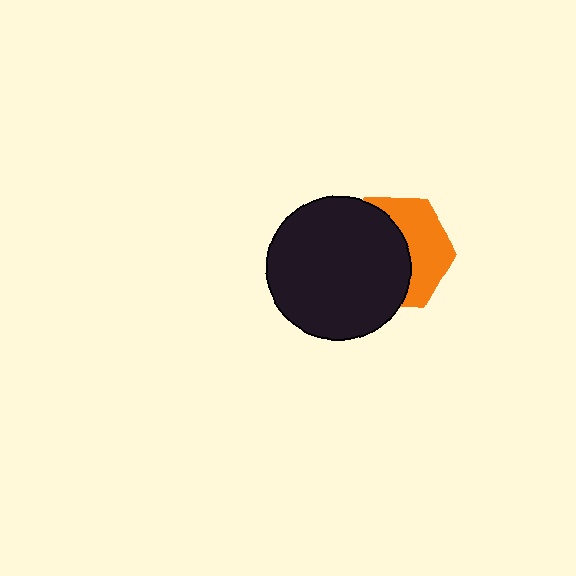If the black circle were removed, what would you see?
You would see the complete orange hexagon.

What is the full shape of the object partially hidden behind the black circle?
The partially hidden object is an orange hexagon.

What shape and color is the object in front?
The object in front is a black circle.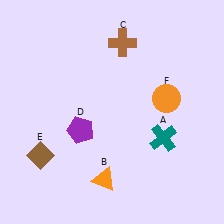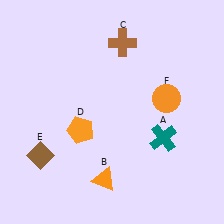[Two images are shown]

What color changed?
The pentagon (D) changed from purple in Image 1 to orange in Image 2.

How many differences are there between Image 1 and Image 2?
There is 1 difference between the two images.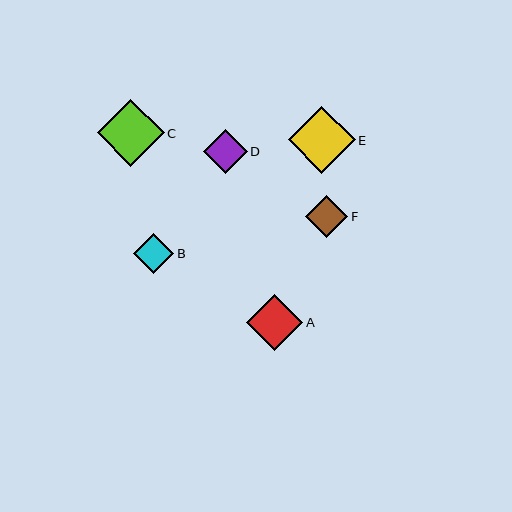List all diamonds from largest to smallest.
From largest to smallest: E, C, A, D, F, B.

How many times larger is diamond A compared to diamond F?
Diamond A is approximately 1.3 times the size of diamond F.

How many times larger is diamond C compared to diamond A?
Diamond C is approximately 1.2 times the size of diamond A.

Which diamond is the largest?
Diamond E is the largest with a size of approximately 67 pixels.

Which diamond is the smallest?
Diamond B is the smallest with a size of approximately 40 pixels.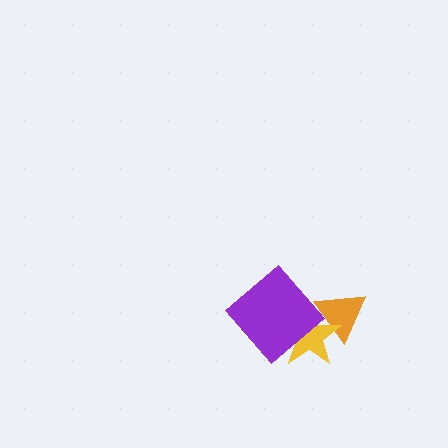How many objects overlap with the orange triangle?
2 objects overlap with the orange triangle.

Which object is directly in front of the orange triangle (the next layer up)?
The yellow star is directly in front of the orange triangle.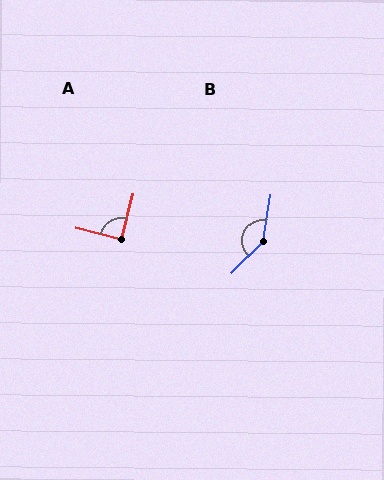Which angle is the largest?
B, at approximately 146 degrees.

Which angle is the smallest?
A, at approximately 90 degrees.